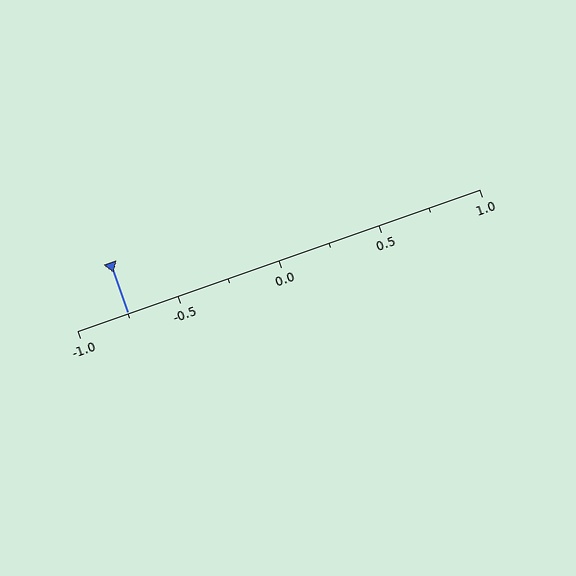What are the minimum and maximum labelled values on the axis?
The axis runs from -1.0 to 1.0.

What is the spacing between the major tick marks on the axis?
The major ticks are spaced 0.5 apart.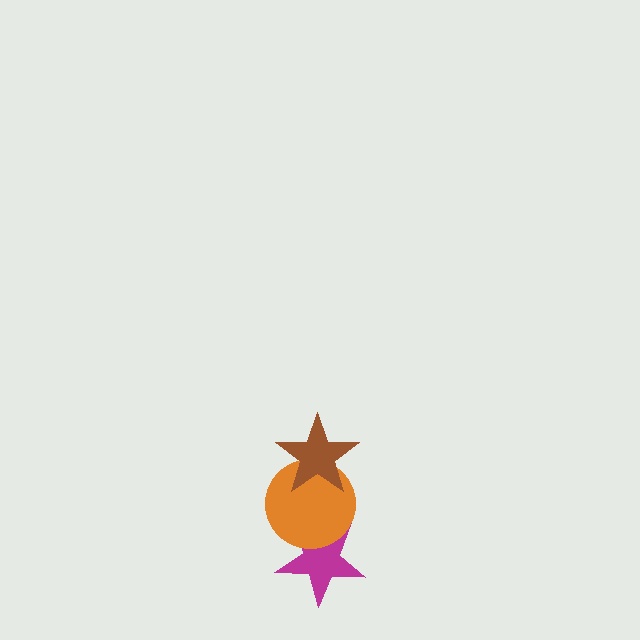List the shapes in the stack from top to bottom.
From top to bottom: the brown star, the orange circle, the magenta star.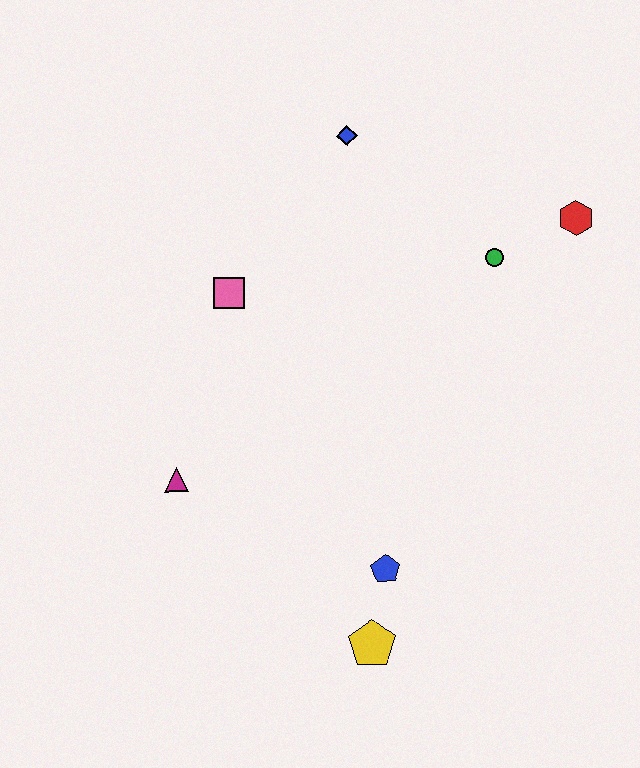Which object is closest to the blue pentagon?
The yellow pentagon is closest to the blue pentagon.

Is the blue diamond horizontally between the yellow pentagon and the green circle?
No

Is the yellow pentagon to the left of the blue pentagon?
Yes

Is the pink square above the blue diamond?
No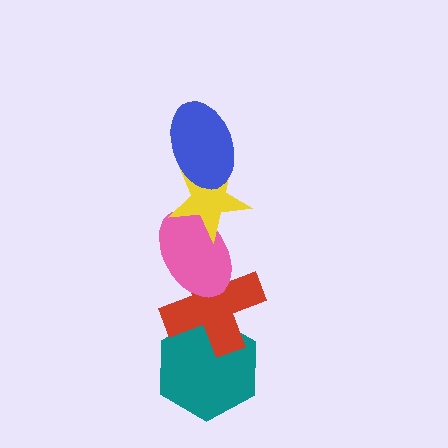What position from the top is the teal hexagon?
The teal hexagon is 5th from the top.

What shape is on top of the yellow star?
The blue ellipse is on top of the yellow star.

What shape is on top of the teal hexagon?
The red cross is on top of the teal hexagon.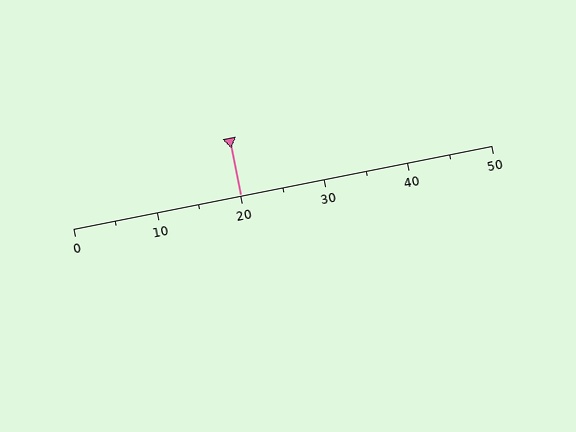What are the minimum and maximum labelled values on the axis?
The axis runs from 0 to 50.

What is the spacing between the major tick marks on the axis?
The major ticks are spaced 10 apart.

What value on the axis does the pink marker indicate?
The marker indicates approximately 20.